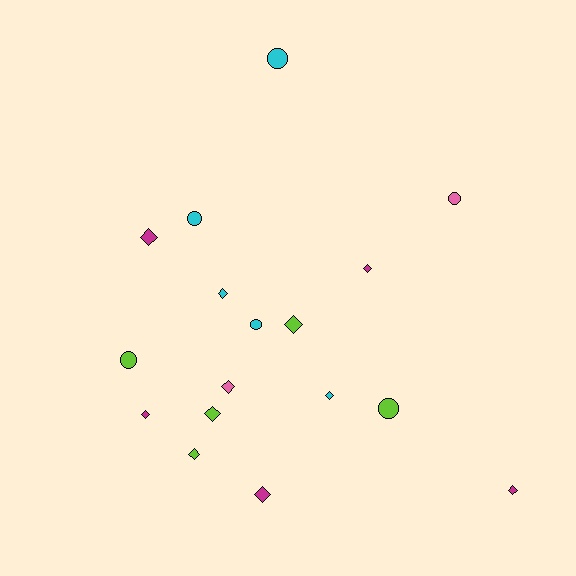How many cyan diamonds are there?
There are 2 cyan diamonds.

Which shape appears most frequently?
Diamond, with 11 objects.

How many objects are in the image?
There are 17 objects.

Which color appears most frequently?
Cyan, with 5 objects.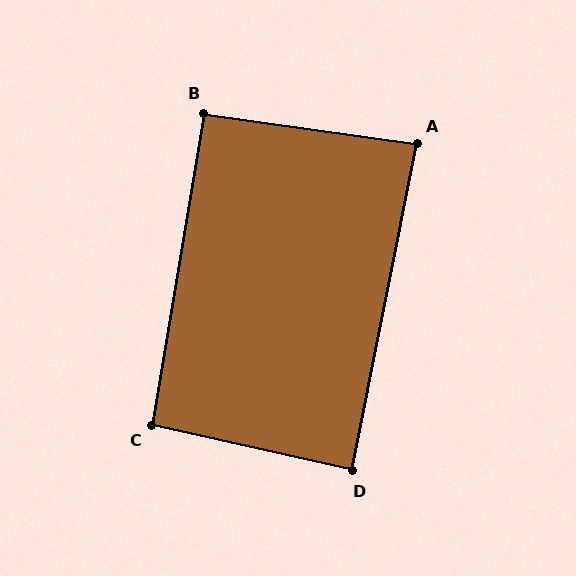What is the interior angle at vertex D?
Approximately 89 degrees (approximately right).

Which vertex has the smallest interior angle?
A, at approximately 87 degrees.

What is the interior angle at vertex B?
Approximately 91 degrees (approximately right).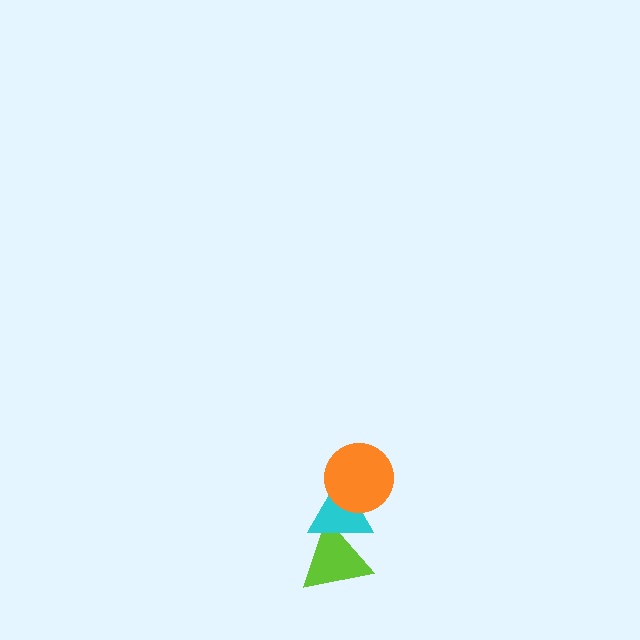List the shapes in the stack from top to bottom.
From top to bottom: the orange circle, the cyan triangle, the lime triangle.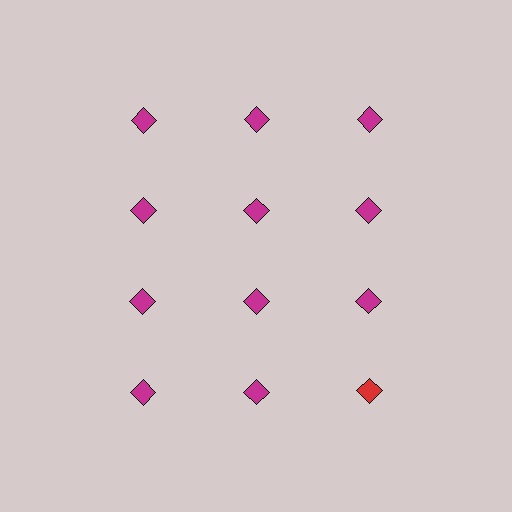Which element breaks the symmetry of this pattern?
The red diamond in the fourth row, center column breaks the symmetry. All other shapes are magenta diamonds.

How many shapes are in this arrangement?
There are 12 shapes arranged in a grid pattern.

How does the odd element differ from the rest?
It has a different color: red instead of magenta.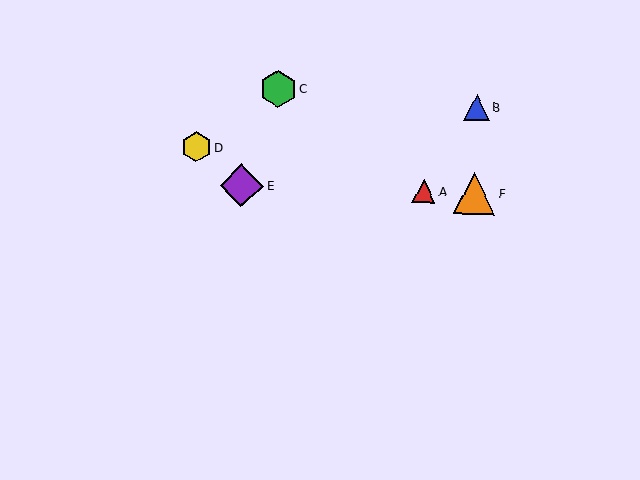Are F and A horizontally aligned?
Yes, both are at y≈193.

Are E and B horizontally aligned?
No, E is at y≈186 and B is at y≈107.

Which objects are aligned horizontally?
Objects A, E, F are aligned horizontally.